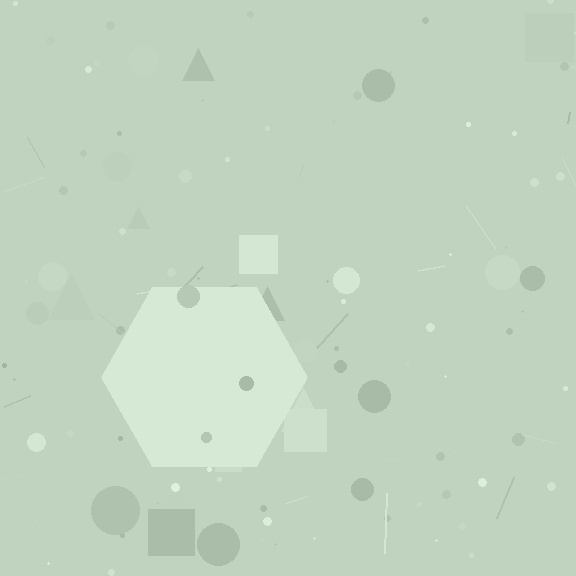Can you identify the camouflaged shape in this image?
The camouflaged shape is a hexagon.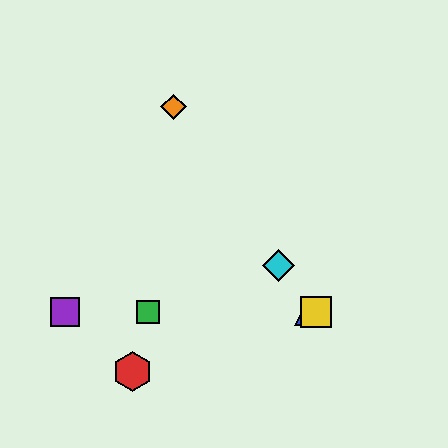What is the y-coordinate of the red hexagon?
The red hexagon is at y≈372.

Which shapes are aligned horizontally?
The blue triangle, the green square, the yellow square, the purple square are aligned horizontally.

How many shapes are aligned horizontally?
4 shapes (the blue triangle, the green square, the yellow square, the purple square) are aligned horizontally.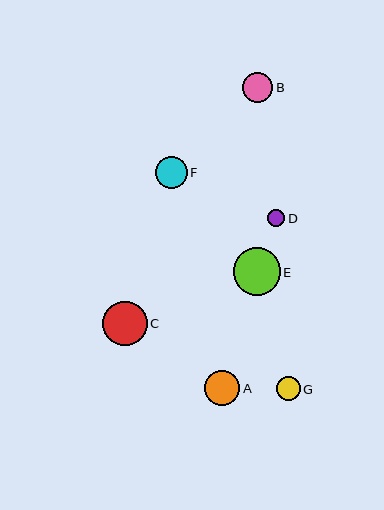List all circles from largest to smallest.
From largest to smallest: E, C, A, F, B, G, D.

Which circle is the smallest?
Circle D is the smallest with a size of approximately 17 pixels.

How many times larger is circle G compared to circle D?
Circle G is approximately 1.4 times the size of circle D.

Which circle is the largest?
Circle E is the largest with a size of approximately 47 pixels.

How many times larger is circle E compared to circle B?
Circle E is approximately 1.6 times the size of circle B.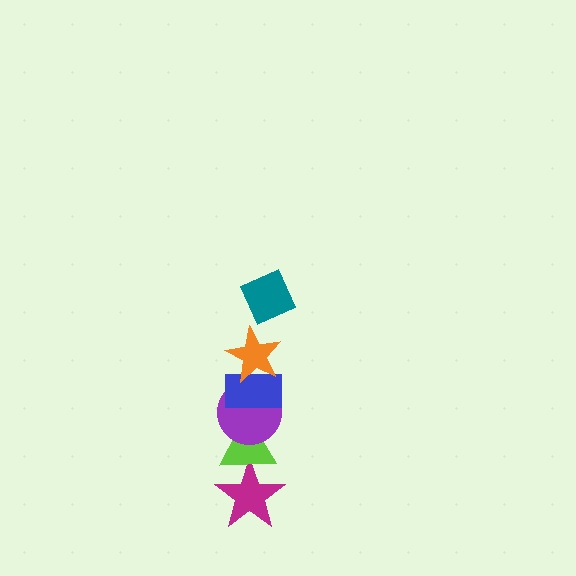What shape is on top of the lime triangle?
The purple circle is on top of the lime triangle.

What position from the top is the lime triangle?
The lime triangle is 5th from the top.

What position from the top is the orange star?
The orange star is 2nd from the top.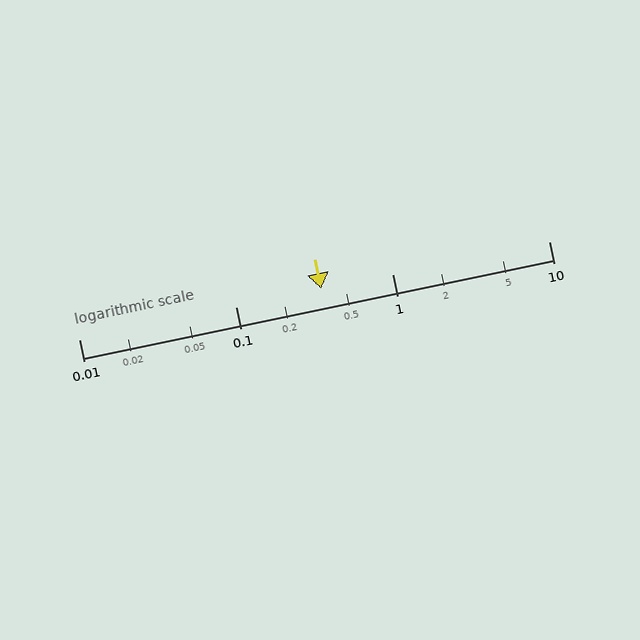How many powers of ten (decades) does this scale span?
The scale spans 3 decades, from 0.01 to 10.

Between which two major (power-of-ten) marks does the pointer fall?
The pointer is between 0.1 and 1.